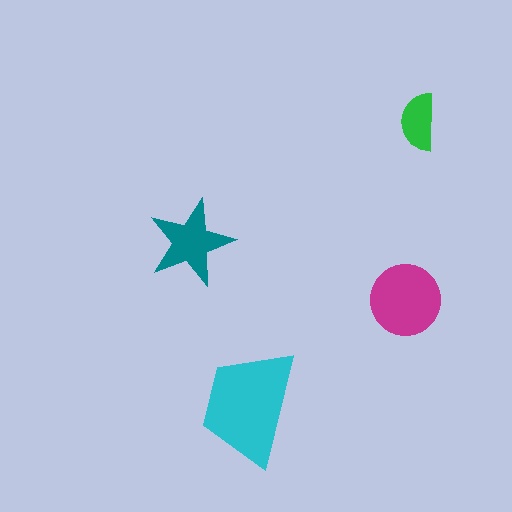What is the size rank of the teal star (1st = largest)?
3rd.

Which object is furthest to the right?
The green semicircle is rightmost.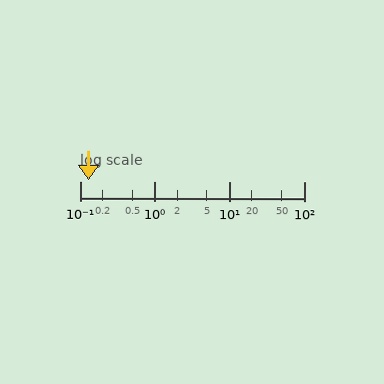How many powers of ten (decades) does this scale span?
The scale spans 3 decades, from 0.1 to 100.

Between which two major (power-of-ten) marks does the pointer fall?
The pointer is between 0.1 and 1.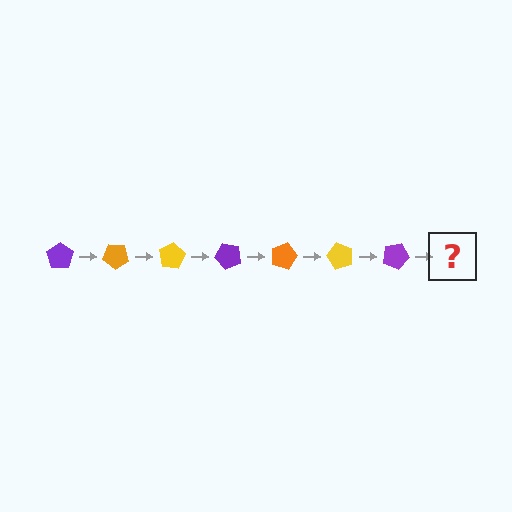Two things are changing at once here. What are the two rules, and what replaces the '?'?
The two rules are that it rotates 40 degrees each step and the color cycles through purple, orange, and yellow. The '?' should be an orange pentagon, rotated 280 degrees from the start.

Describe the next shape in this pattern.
It should be an orange pentagon, rotated 280 degrees from the start.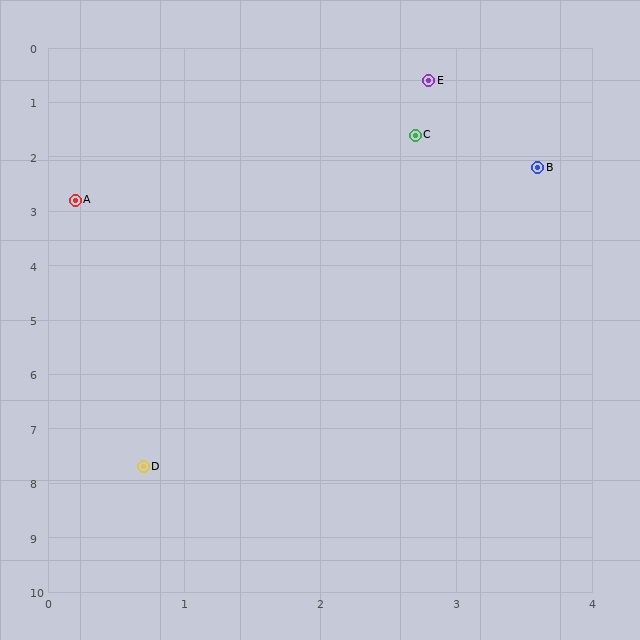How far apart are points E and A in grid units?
Points E and A are about 3.4 grid units apart.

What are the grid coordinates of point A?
Point A is at approximately (0.2, 2.8).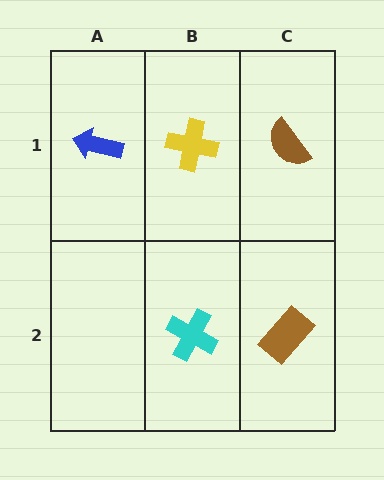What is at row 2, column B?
A cyan cross.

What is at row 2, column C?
A brown rectangle.